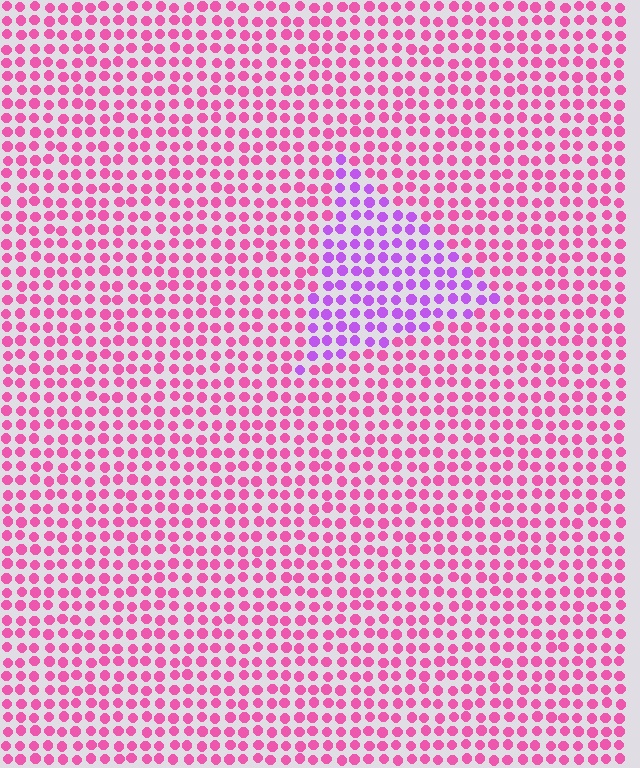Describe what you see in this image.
The image is filled with small pink elements in a uniform arrangement. A triangle-shaped region is visible where the elements are tinted to a slightly different hue, forming a subtle color boundary.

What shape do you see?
I see a triangle.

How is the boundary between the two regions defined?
The boundary is defined purely by a slight shift in hue (about 44 degrees). Spacing, size, and orientation are identical on both sides.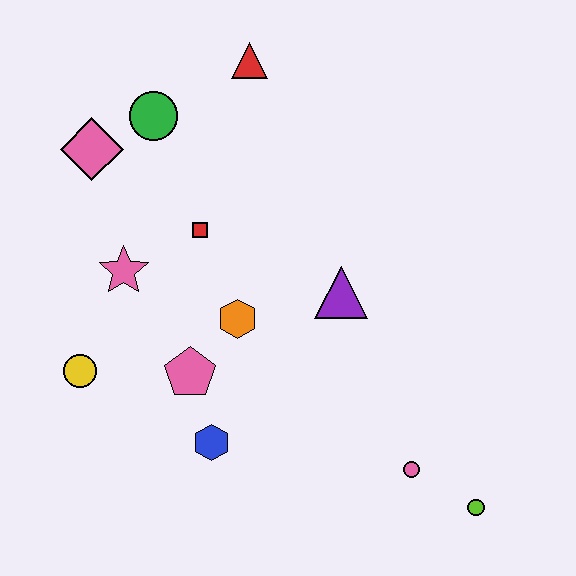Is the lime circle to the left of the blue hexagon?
No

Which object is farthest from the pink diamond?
The lime circle is farthest from the pink diamond.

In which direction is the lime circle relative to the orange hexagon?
The lime circle is to the right of the orange hexagon.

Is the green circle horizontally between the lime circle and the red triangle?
No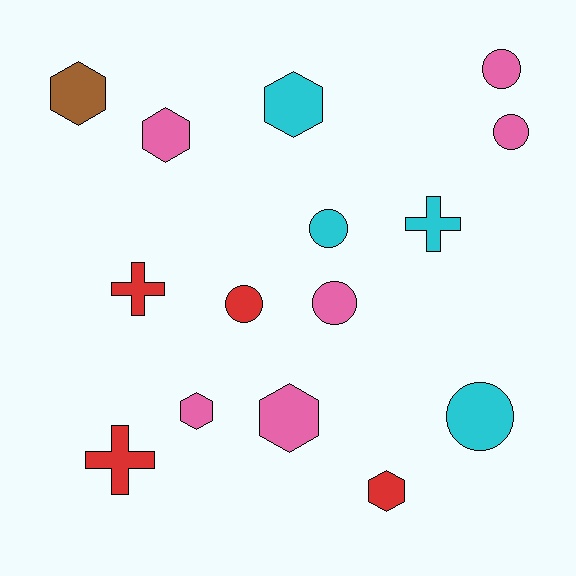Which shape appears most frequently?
Circle, with 6 objects.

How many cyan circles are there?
There are 2 cyan circles.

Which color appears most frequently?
Pink, with 6 objects.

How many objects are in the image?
There are 15 objects.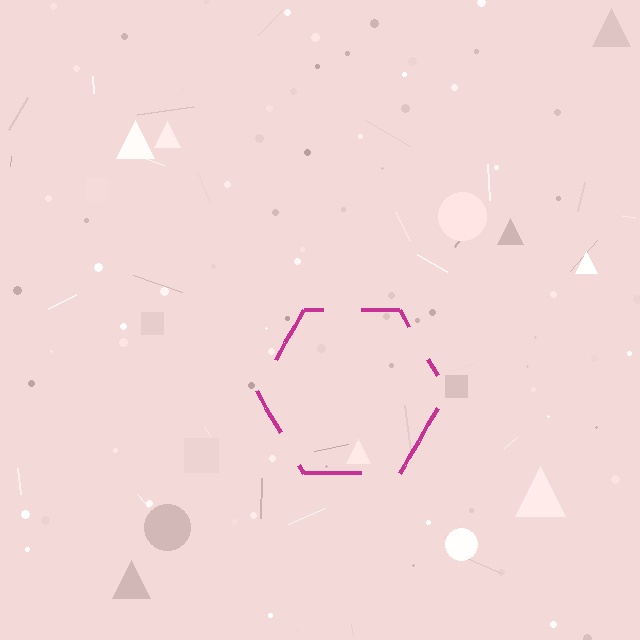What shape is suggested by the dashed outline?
The dashed outline suggests a hexagon.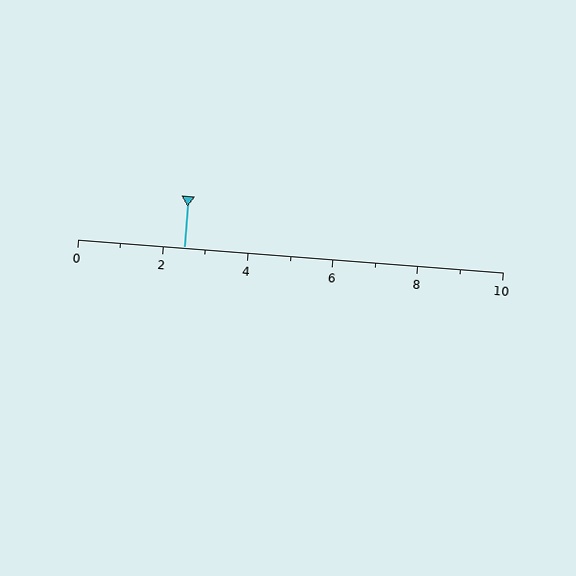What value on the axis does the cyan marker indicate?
The marker indicates approximately 2.5.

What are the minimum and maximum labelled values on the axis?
The axis runs from 0 to 10.